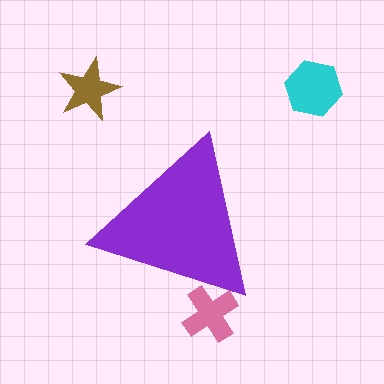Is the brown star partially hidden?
No, the brown star is fully visible.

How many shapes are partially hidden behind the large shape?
1 shape is partially hidden.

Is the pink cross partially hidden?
Yes, the pink cross is partially hidden behind the purple triangle.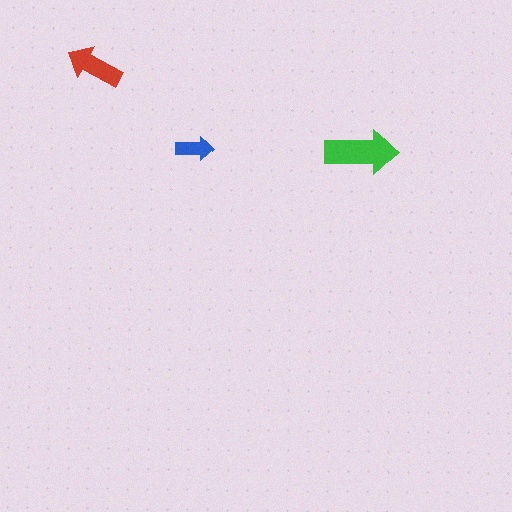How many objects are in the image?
There are 3 objects in the image.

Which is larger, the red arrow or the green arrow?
The green one.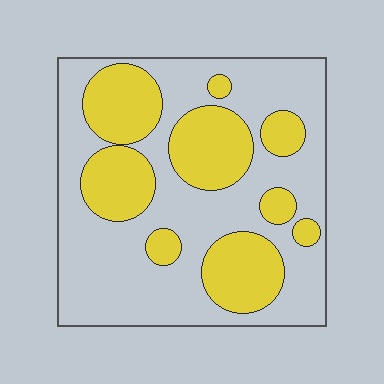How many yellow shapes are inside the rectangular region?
9.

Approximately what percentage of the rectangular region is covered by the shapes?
Approximately 35%.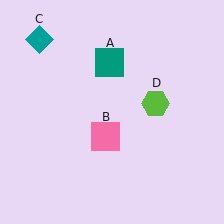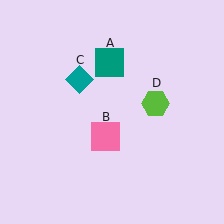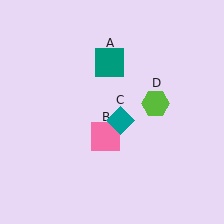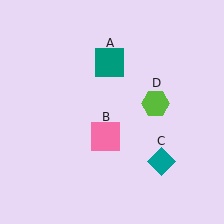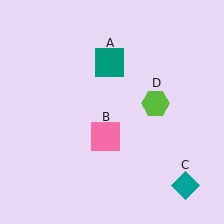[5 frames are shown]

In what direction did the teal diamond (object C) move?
The teal diamond (object C) moved down and to the right.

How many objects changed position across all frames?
1 object changed position: teal diamond (object C).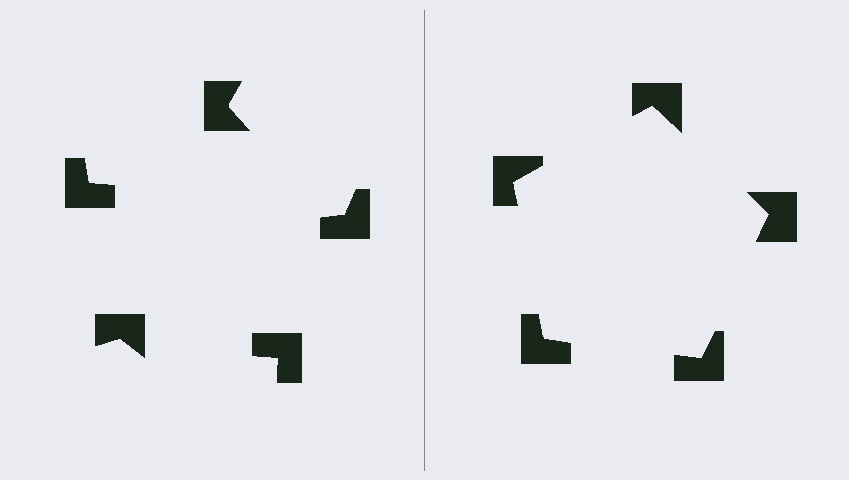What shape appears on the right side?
An illusory pentagon.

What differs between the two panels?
The notched squares are positioned identically on both sides; only the wedge orientations differ. On the right they align to a pentagon; on the left they are misaligned.